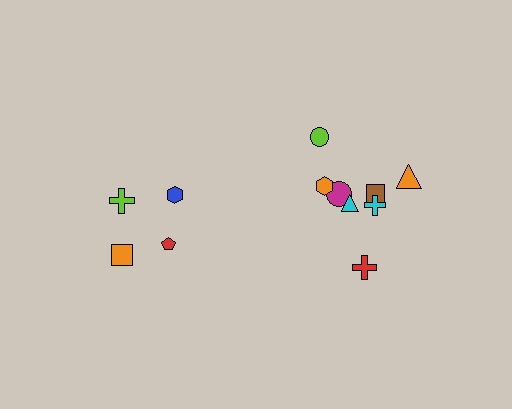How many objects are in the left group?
There are 4 objects.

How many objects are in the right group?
There are 8 objects.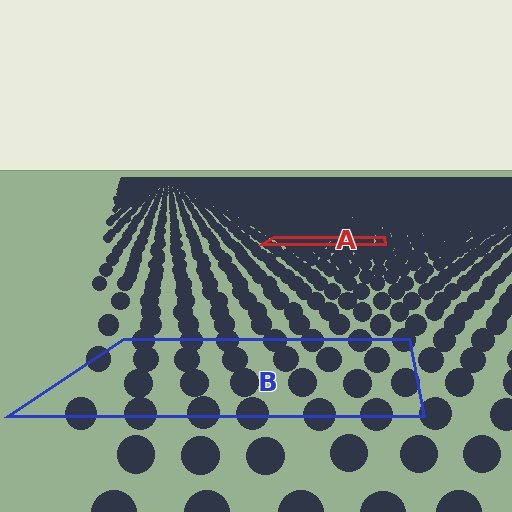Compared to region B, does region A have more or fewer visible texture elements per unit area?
Region A has more texture elements per unit area — they are packed more densely because it is farther away.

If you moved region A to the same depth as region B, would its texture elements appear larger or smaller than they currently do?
They would appear larger. At a closer depth, the same texture elements are projected at a bigger on-screen size.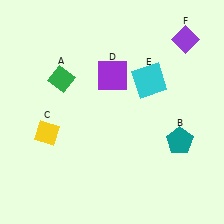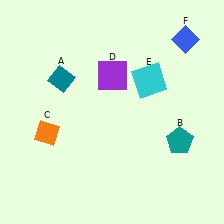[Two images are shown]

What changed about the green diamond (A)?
In Image 1, A is green. In Image 2, it changed to teal.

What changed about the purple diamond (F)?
In Image 1, F is purple. In Image 2, it changed to blue.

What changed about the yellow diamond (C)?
In Image 1, C is yellow. In Image 2, it changed to orange.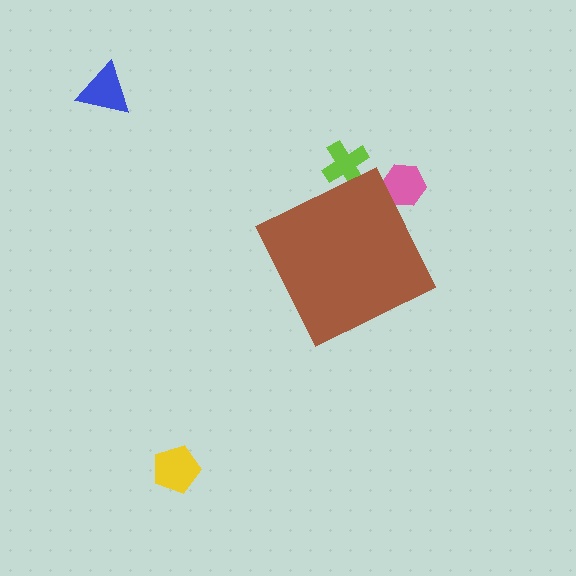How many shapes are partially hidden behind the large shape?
2 shapes are partially hidden.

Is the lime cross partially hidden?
Yes, the lime cross is partially hidden behind the brown diamond.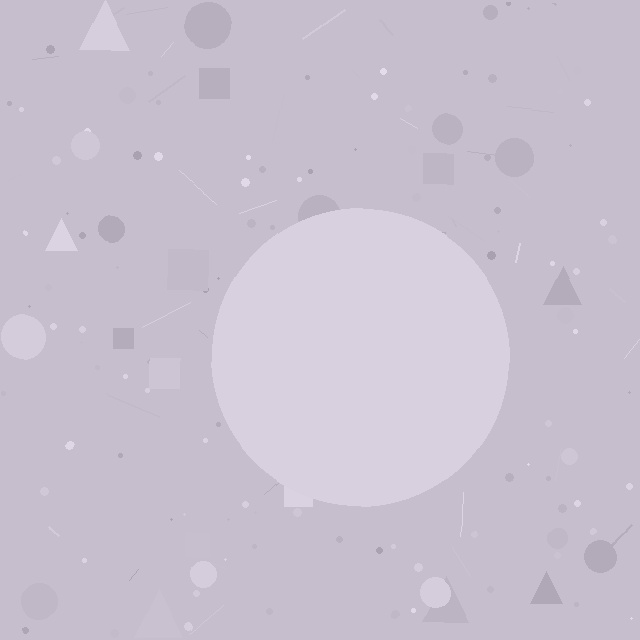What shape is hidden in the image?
A circle is hidden in the image.